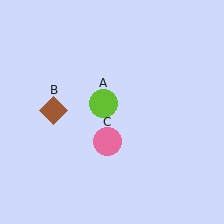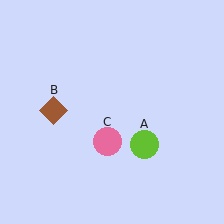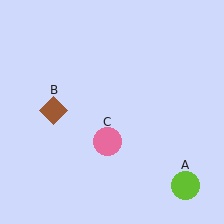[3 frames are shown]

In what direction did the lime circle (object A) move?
The lime circle (object A) moved down and to the right.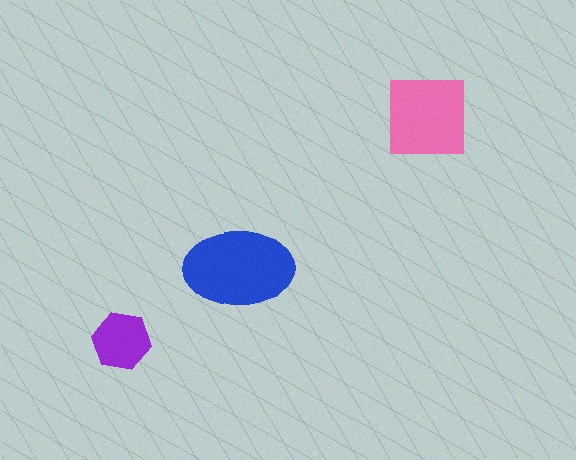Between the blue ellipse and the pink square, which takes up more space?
The blue ellipse.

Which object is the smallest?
The purple hexagon.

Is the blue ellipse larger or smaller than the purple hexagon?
Larger.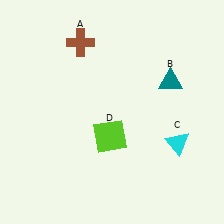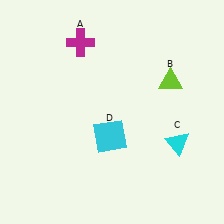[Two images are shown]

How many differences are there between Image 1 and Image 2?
There are 3 differences between the two images.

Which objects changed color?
A changed from brown to magenta. B changed from teal to lime. D changed from lime to cyan.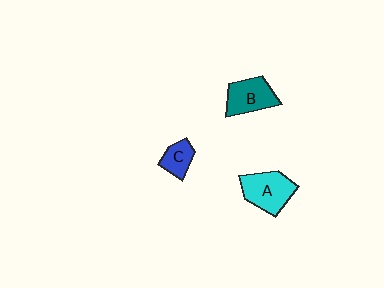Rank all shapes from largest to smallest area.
From largest to smallest: A (cyan), B (teal), C (blue).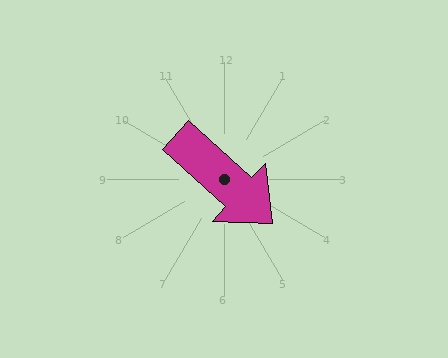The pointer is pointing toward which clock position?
Roughly 4 o'clock.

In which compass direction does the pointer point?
Southeast.